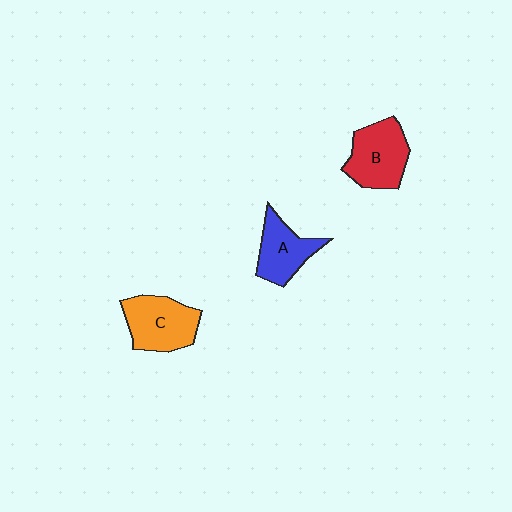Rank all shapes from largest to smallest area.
From largest to smallest: C (orange), B (red), A (blue).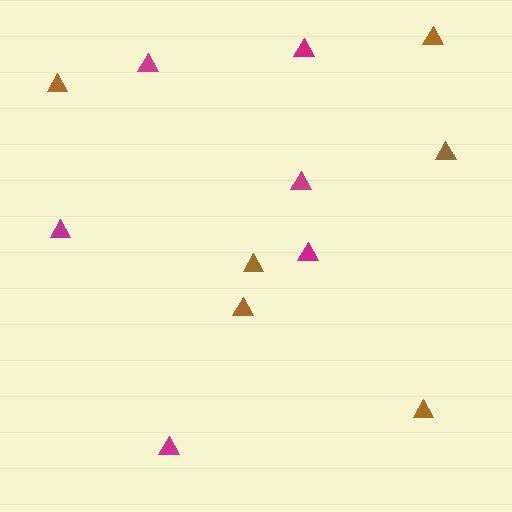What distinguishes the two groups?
There are 2 groups: one group of brown triangles (6) and one group of magenta triangles (6).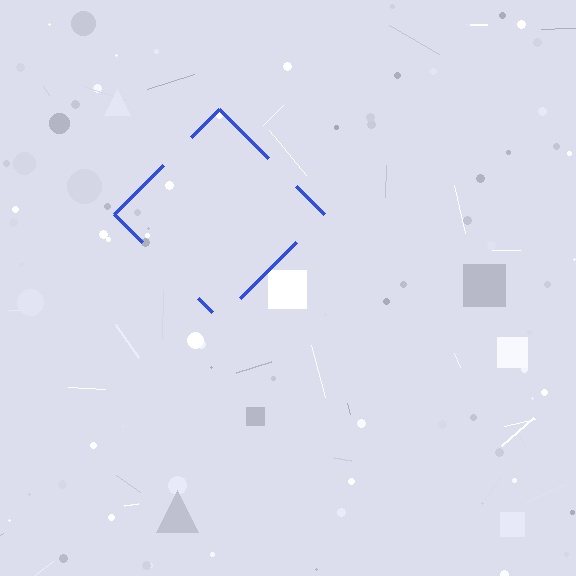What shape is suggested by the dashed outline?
The dashed outline suggests a diamond.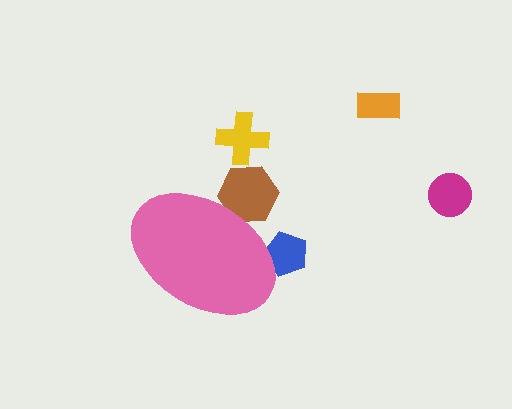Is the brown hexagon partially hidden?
Yes, the brown hexagon is partially hidden behind the pink ellipse.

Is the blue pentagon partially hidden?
Yes, the blue pentagon is partially hidden behind the pink ellipse.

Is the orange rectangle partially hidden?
No, the orange rectangle is fully visible.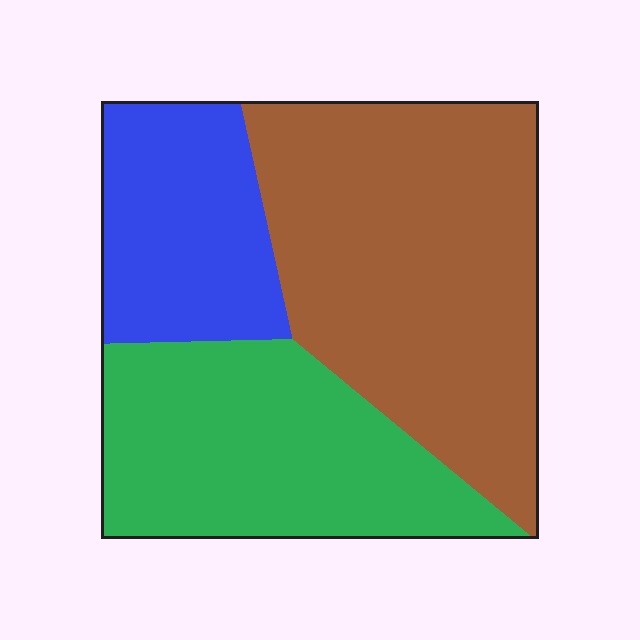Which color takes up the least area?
Blue, at roughly 20%.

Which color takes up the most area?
Brown, at roughly 45%.